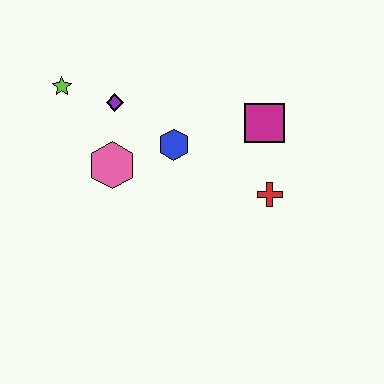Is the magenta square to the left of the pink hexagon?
No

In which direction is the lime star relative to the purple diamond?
The lime star is to the left of the purple diamond.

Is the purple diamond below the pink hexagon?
No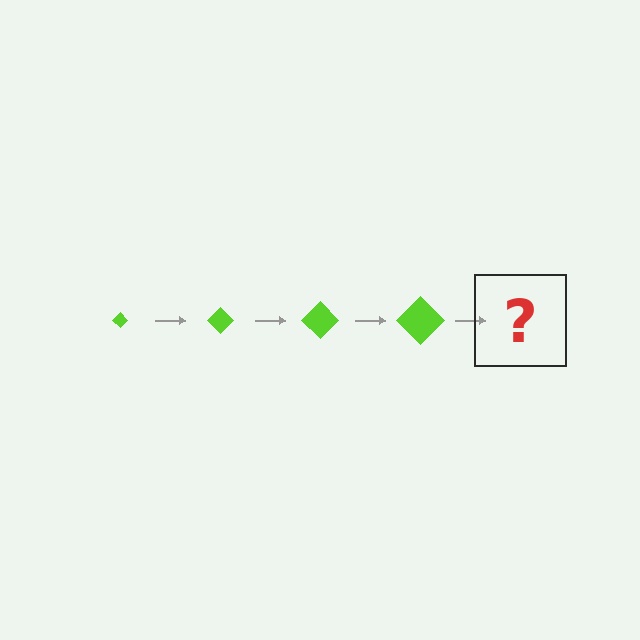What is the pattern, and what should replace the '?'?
The pattern is that the diamond gets progressively larger each step. The '?' should be a lime diamond, larger than the previous one.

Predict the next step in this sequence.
The next step is a lime diamond, larger than the previous one.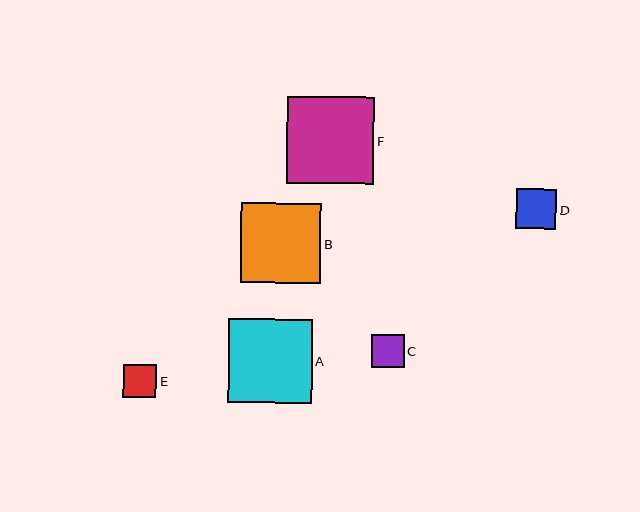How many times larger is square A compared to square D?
Square A is approximately 2.1 times the size of square D.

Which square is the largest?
Square F is the largest with a size of approximately 87 pixels.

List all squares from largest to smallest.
From largest to smallest: F, A, B, D, E, C.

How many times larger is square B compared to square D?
Square B is approximately 2.0 times the size of square D.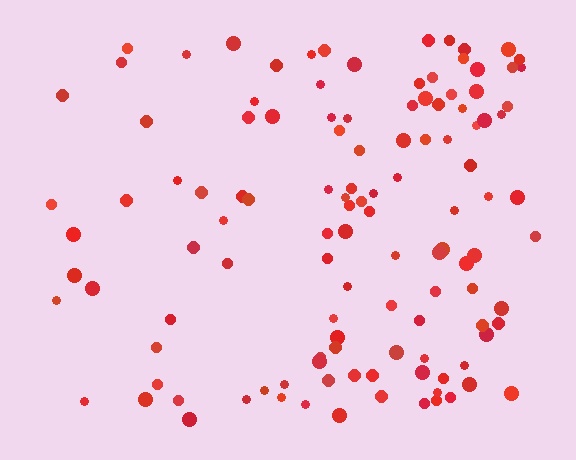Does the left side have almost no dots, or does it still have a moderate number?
Still a moderate number, just noticeably fewer than the right.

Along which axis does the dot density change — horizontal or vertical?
Horizontal.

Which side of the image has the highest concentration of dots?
The right.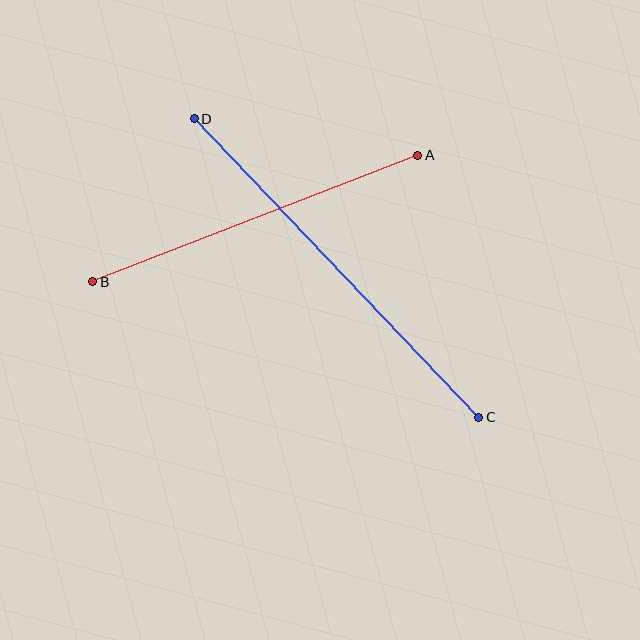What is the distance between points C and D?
The distance is approximately 413 pixels.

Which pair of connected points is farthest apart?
Points C and D are farthest apart.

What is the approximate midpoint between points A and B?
The midpoint is at approximately (255, 218) pixels.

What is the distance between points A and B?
The distance is approximately 349 pixels.